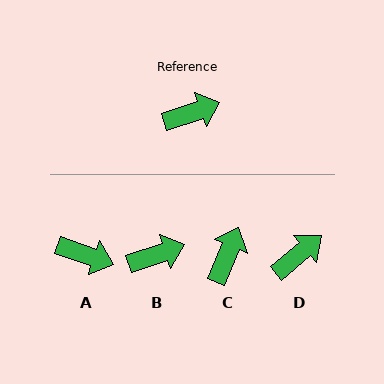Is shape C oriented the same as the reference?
No, it is off by about 49 degrees.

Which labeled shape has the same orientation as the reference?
B.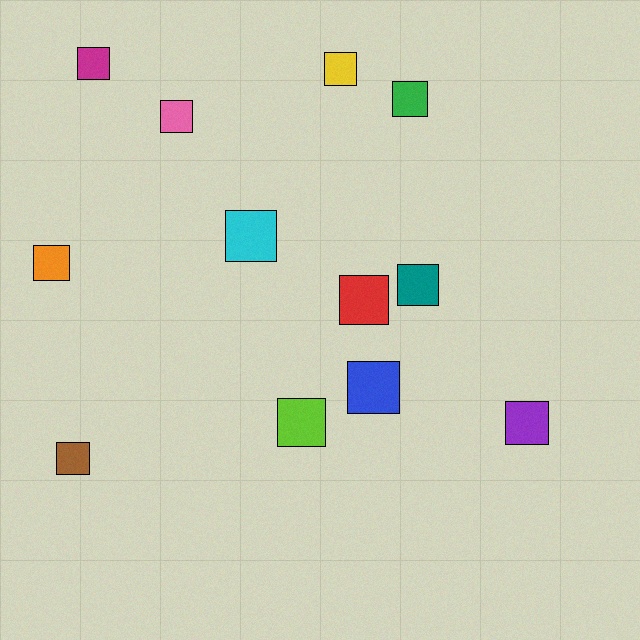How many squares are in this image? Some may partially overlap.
There are 12 squares.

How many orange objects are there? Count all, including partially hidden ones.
There is 1 orange object.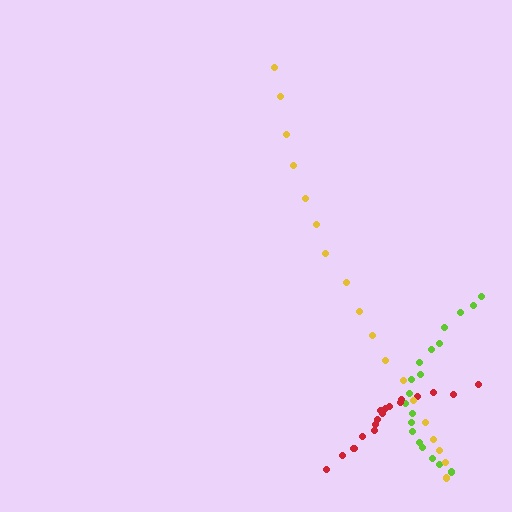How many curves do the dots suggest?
There are 3 distinct paths.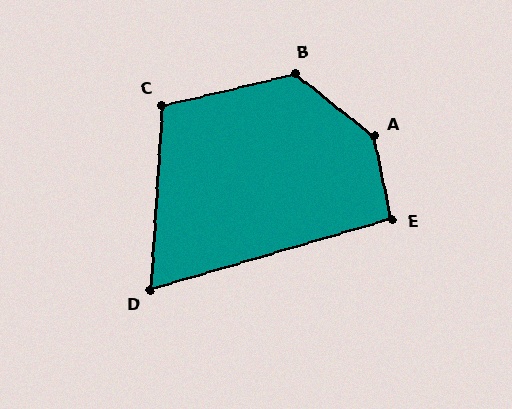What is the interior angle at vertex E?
Approximately 94 degrees (approximately right).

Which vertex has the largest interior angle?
A, at approximately 140 degrees.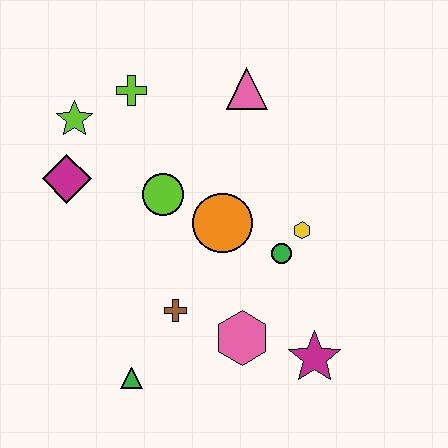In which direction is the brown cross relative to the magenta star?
The brown cross is to the left of the magenta star.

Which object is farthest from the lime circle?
The magenta star is farthest from the lime circle.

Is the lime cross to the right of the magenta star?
No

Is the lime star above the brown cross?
Yes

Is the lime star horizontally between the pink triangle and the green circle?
No